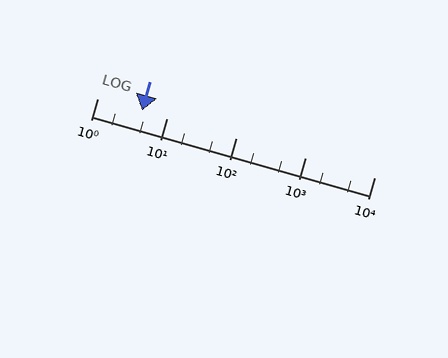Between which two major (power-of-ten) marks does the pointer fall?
The pointer is between 1 and 10.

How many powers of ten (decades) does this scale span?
The scale spans 4 decades, from 1 to 10000.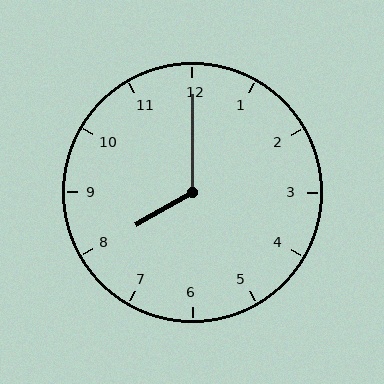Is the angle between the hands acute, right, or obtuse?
It is obtuse.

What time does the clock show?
8:00.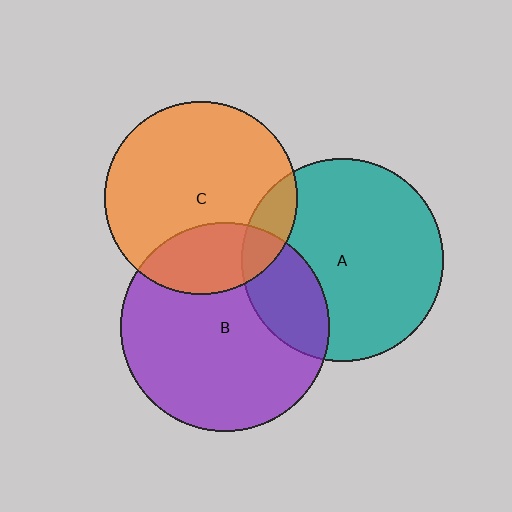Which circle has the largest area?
Circle B (purple).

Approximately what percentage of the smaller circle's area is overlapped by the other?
Approximately 25%.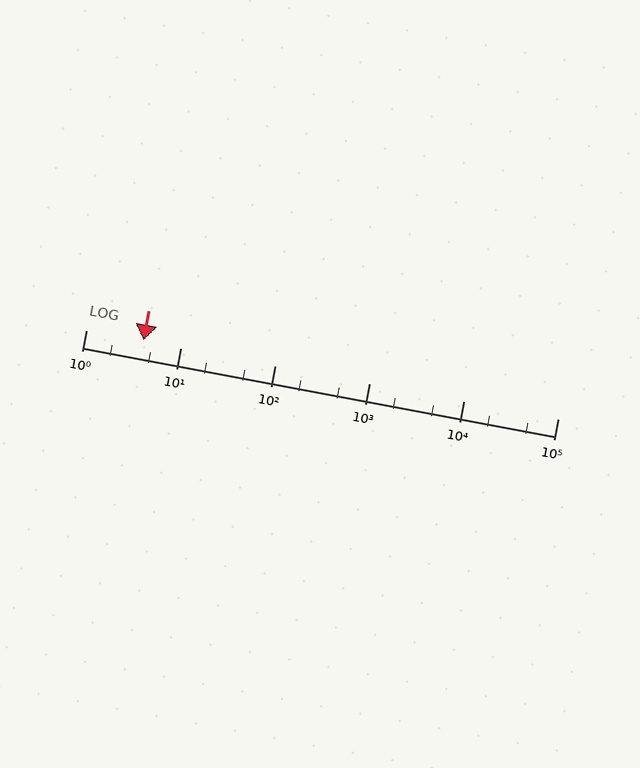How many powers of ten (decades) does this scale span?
The scale spans 5 decades, from 1 to 100000.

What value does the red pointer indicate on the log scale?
The pointer indicates approximately 4.1.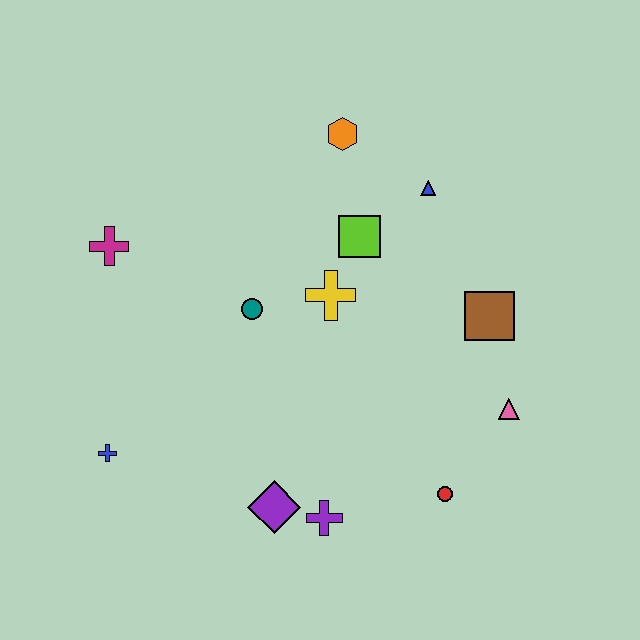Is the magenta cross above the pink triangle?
Yes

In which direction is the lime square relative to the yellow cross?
The lime square is above the yellow cross.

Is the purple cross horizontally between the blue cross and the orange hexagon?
Yes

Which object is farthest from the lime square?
The blue cross is farthest from the lime square.